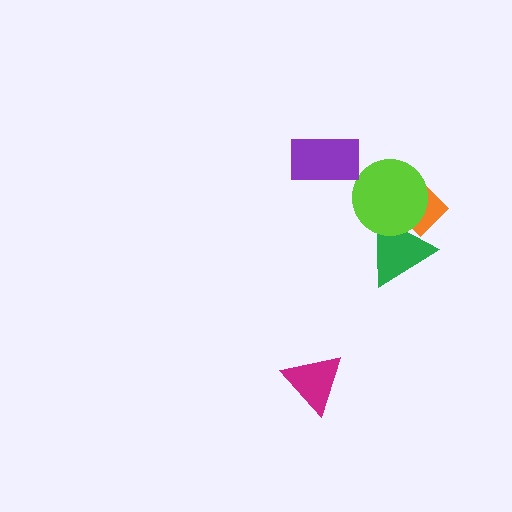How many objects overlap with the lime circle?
2 objects overlap with the lime circle.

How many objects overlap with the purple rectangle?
0 objects overlap with the purple rectangle.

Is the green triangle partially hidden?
Yes, it is partially covered by another shape.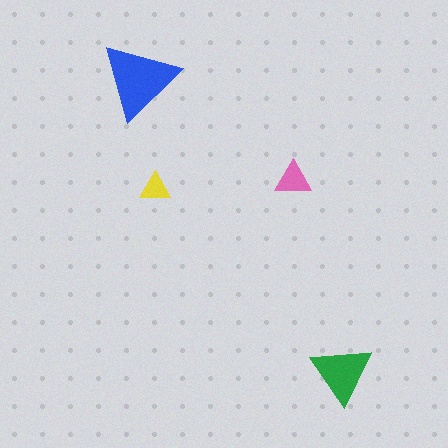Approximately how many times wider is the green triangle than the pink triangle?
About 1.5 times wider.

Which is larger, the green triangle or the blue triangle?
The blue one.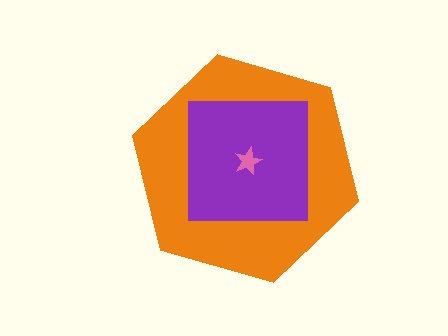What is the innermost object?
The pink star.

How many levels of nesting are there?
3.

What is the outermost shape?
The orange hexagon.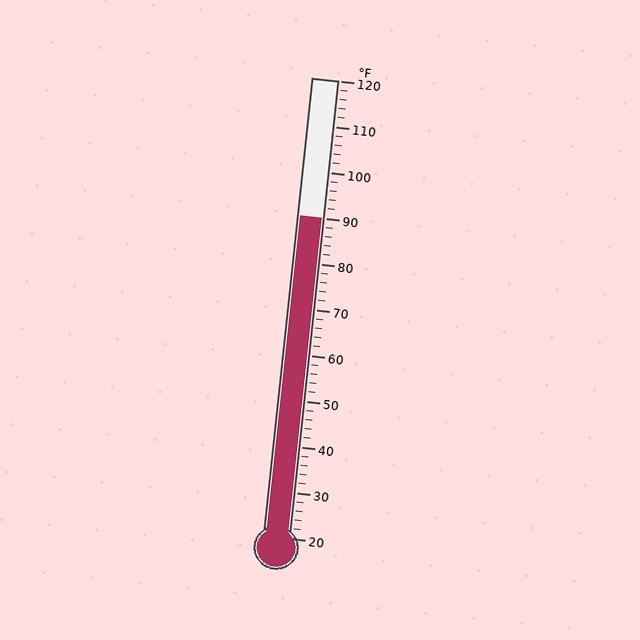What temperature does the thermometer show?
The thermometer shows approximately 90°F.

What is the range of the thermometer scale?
The thermometer scale ranges from 20°F to 120°F.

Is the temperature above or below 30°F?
The temperature is above 30°F.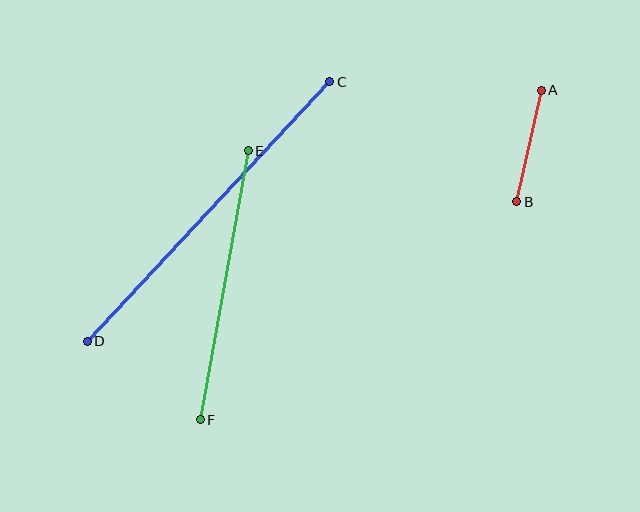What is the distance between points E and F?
The distance is approximately 273 pixels.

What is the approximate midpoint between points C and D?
The midpoint is at approximately (209, 211) pixels.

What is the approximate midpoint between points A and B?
The midpoint is at approximately (529, 146) pixels.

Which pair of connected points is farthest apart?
Points C and D are farthest apart.